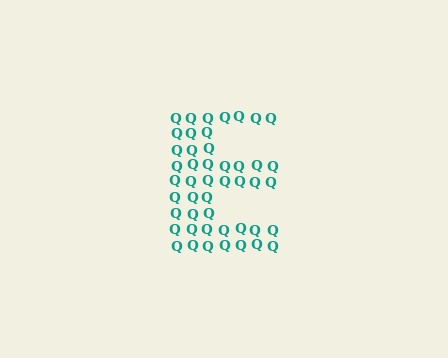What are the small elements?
The small elements are letter Q's.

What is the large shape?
The large shape is the letter E.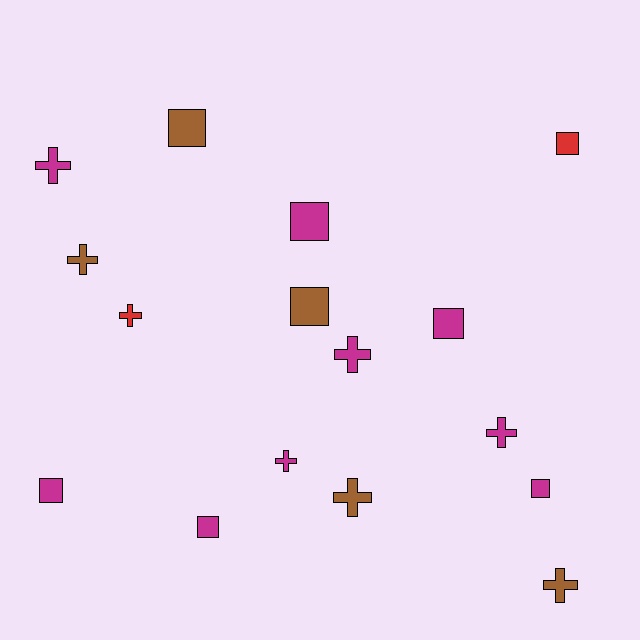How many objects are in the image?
There are 16 objects.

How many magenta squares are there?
There are 5 magenta squares.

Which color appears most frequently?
Magenta, with 9 objects.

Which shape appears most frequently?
Square, with 8 objects.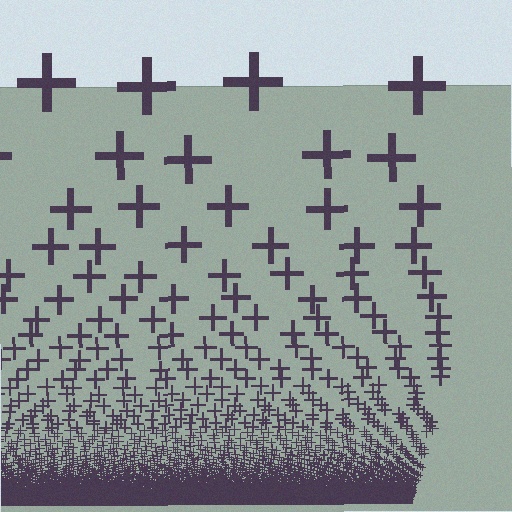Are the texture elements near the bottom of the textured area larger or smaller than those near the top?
Smaller. The gradient is inverted — elements near the bottom are smaller and denser.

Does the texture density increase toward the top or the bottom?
Density increases toward the bottom.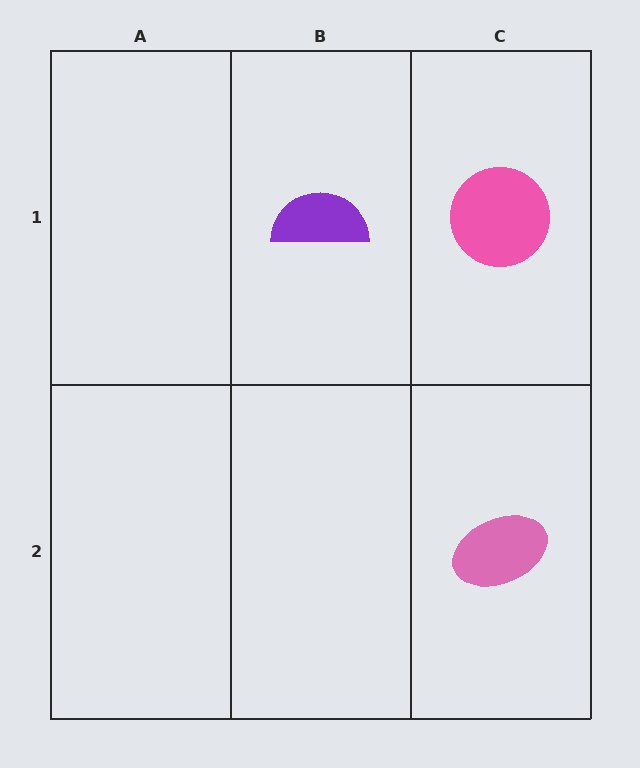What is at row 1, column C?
A pink circle.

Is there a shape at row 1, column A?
No, that cell is empty.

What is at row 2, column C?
A pink ellipse.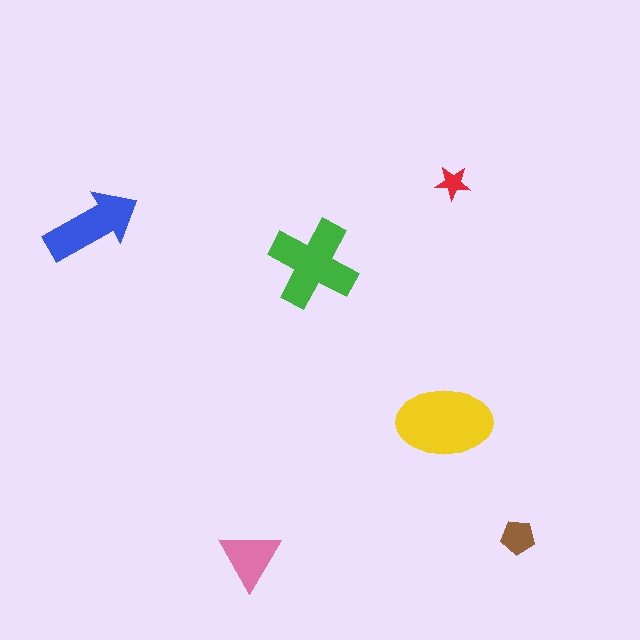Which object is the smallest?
The red star.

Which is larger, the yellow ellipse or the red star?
The yellow ellipse.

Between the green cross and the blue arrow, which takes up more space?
The green cross.